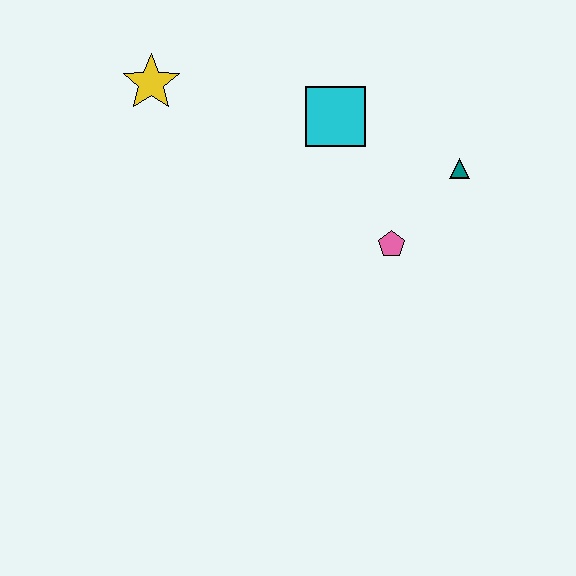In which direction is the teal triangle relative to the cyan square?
The teal triangle is to the right of the cyan square.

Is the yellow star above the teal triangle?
Yes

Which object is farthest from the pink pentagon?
The yellow star is farthest from the pink pentagon.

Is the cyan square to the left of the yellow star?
No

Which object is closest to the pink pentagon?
The teal triangle is closest to the pink pentagon.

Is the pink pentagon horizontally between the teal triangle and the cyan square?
Yes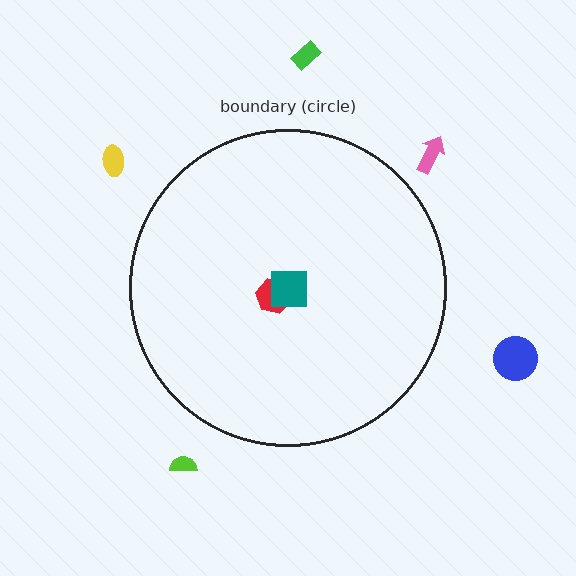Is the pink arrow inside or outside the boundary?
Outside.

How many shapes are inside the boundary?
2 inside, 5 outside.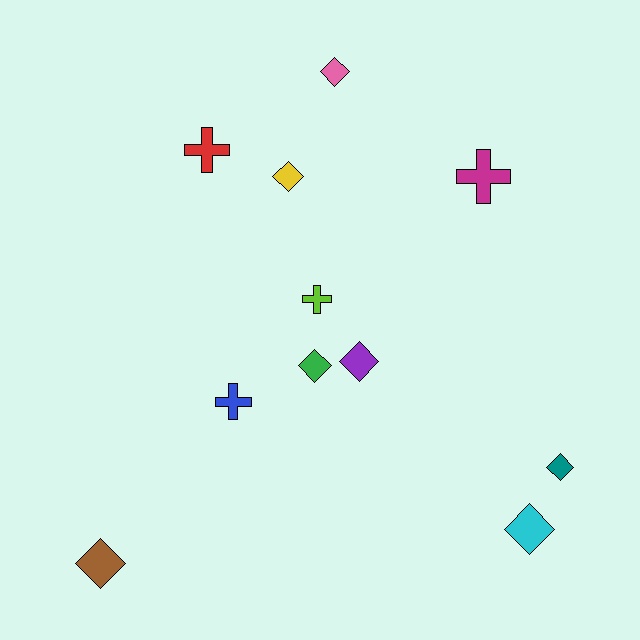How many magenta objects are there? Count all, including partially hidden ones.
There is 1 magenta object.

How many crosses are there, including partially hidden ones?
There are 4 crosses.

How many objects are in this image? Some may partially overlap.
There are 11 objects.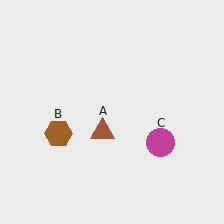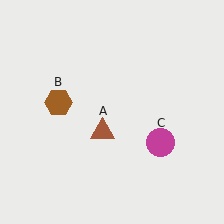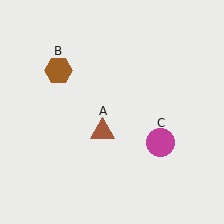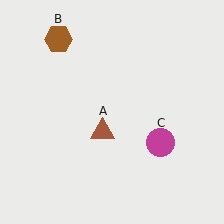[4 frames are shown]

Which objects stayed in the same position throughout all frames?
Brown triangle (object A) and magenta circle (object C) remained stationary.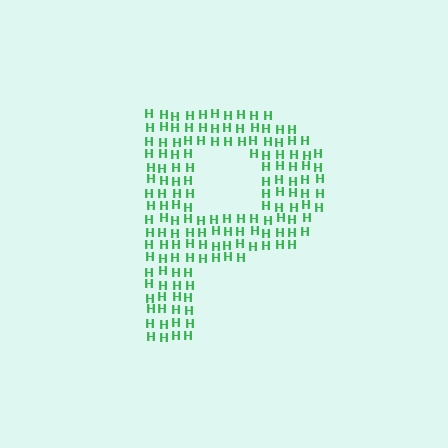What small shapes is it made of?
It is made of small letter H's.